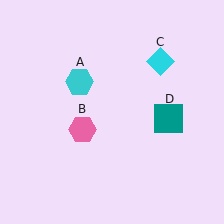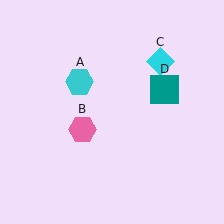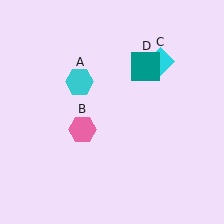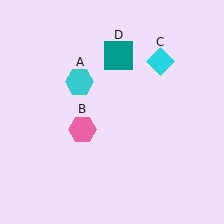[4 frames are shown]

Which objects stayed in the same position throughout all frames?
Cyan hexagon (object A) and pink hexagon (object B) and cyan diamond (object C) remained stationary.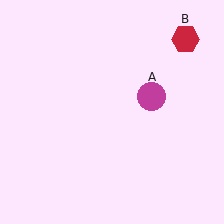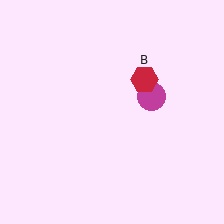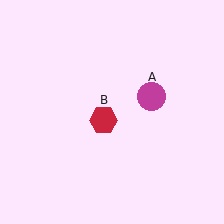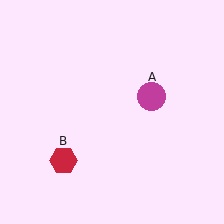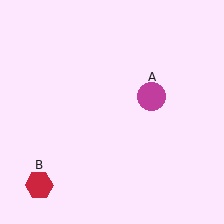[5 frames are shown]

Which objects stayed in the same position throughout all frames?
Magenta circle (object A) remained stationary.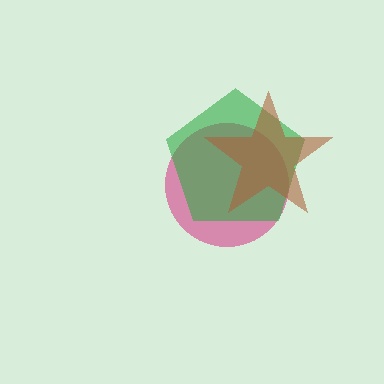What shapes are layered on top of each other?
The layered shapes are: a magenta circle, a green pentagon, a brown star.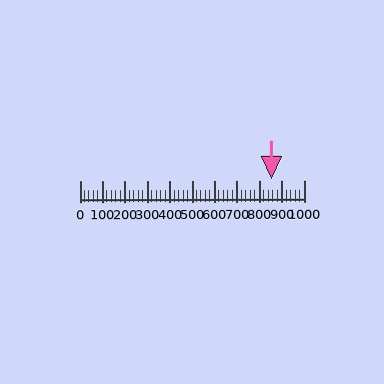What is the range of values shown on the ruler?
The ruler shows values from 0 to 1000.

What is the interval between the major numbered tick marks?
The major tick marks are spaced 100 units apart.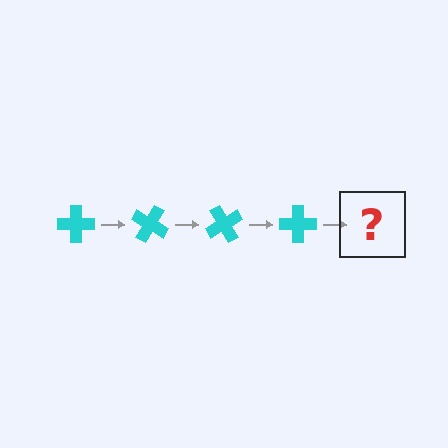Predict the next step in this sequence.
The next step is a cyan cross rotated 120 degrees.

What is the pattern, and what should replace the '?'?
The pattern is that the cross rotates 30 degrees each step. The '?' should be a cyan cross rotated 120 degrees.